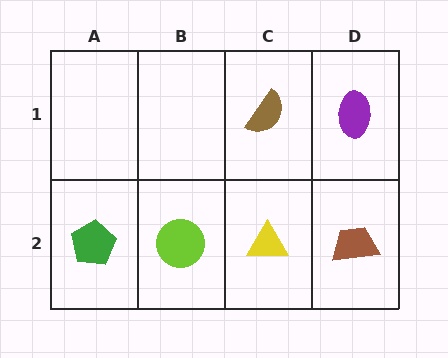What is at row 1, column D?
A purple ellipse.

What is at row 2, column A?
A green pentagon.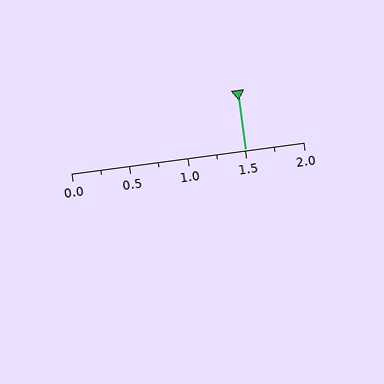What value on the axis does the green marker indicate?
The marker indicates approximately 1.5.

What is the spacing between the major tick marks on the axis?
The major ticks are spaced 0.5 apart.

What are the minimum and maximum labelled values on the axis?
The axis runs from 0.0 to 2.0.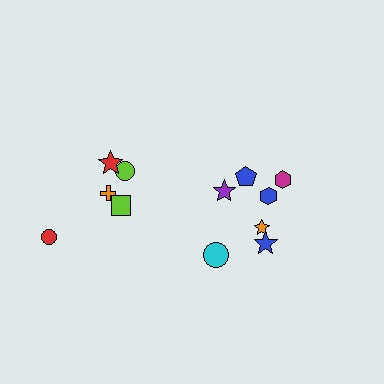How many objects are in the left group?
There are 5 objects.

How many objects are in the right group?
There are 7 objects.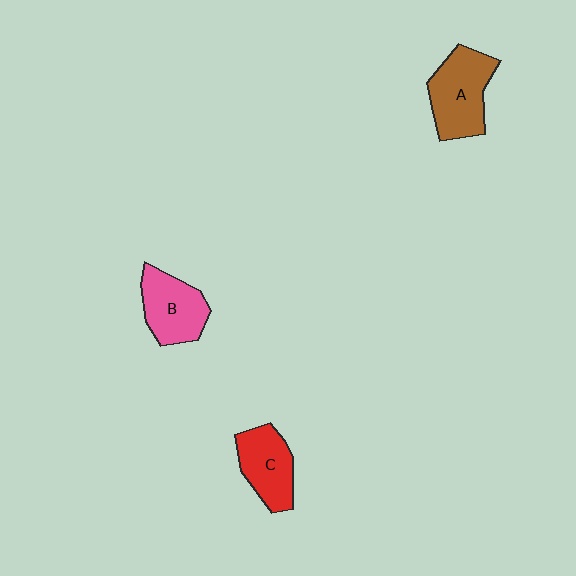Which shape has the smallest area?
Shape C (red).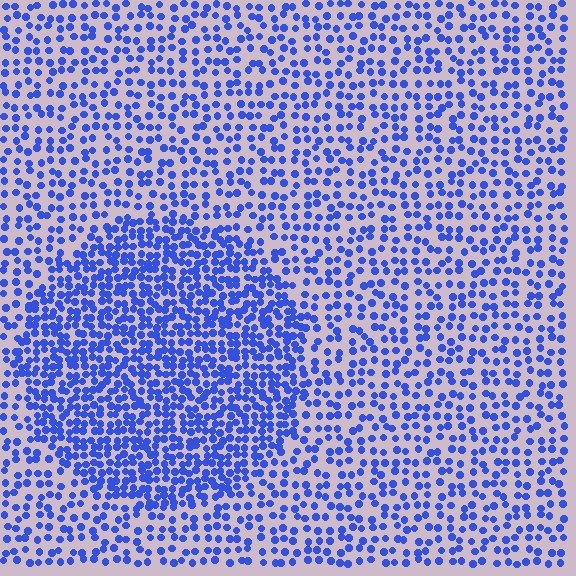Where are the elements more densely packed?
The elements are more densely packed inside the circle boundary.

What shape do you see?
I see a circle.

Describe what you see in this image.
The image contains small blue elements arranged at two different densities. A circle-shaped region is visible where the elements are more densely packed than the surrounding area.